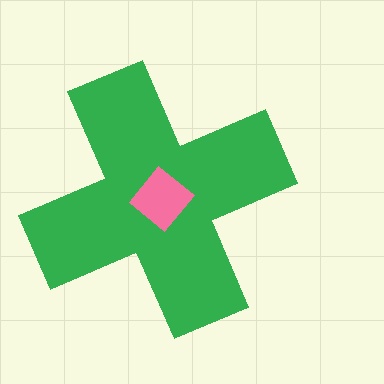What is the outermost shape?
The green cross.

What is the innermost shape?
The pink diamond.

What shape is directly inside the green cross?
The pink diamond.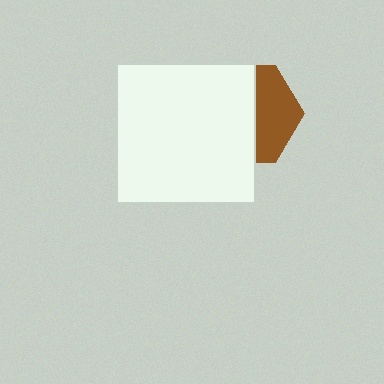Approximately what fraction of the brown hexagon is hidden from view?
Roughly 59% of the brown hexagon is hidden behind the white square.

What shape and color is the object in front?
The object in front is a white square.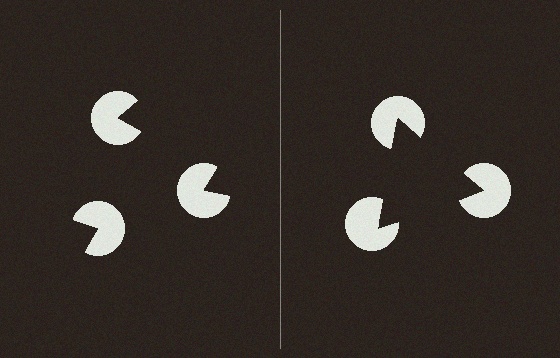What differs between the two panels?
The pac-man discs are positioned identically on both sides; only the wedge orientations differ. On the right they align to a triangle; on the left they are misaligned.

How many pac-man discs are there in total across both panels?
6 — 3 on each side.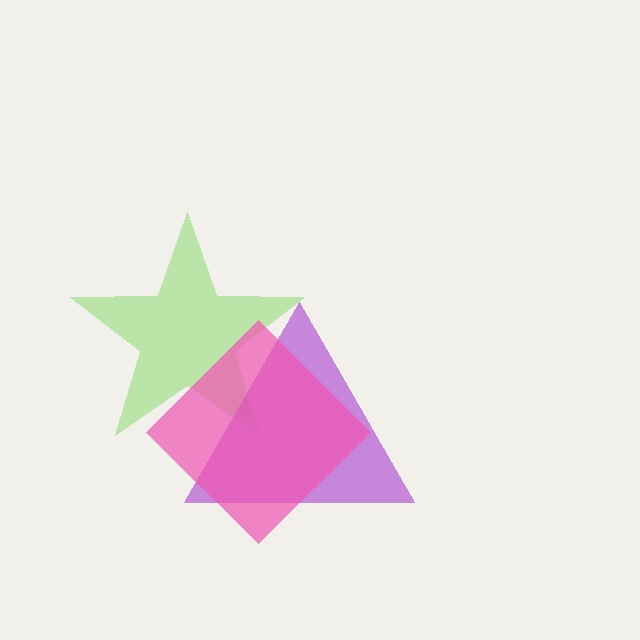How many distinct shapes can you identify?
There are 3 distinct shapes: a lime star, a purple triangle, a pink diamond.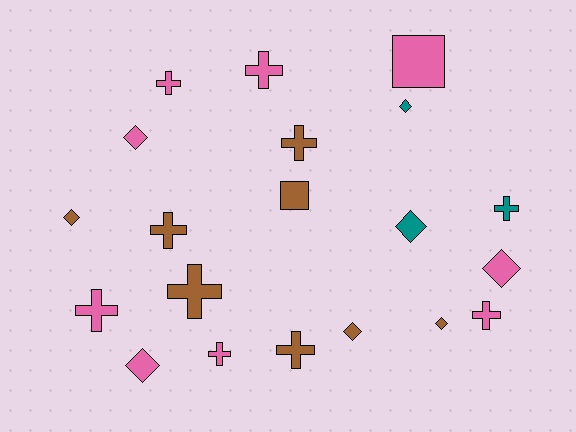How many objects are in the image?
There are 20 objects.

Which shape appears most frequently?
Cross, with 10 objects.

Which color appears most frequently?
Pink, with 9 objects.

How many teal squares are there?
There are no teal squares.